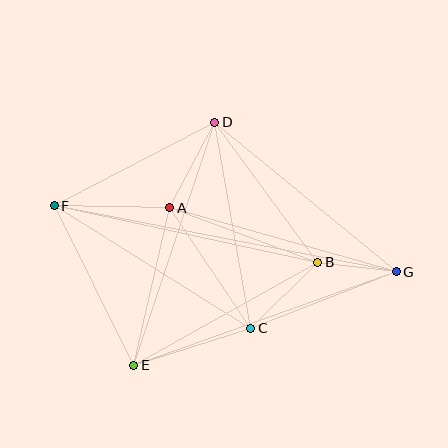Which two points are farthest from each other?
Points F and G are farthest from each other.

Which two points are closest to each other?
Points B and G are closest to each other.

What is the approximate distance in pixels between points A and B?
The distance between A and B is approximately 158 pixels.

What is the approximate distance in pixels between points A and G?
The distance between A and G is approximately 236 pixels.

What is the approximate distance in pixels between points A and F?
The distance between A and F is approximately 115 pixels.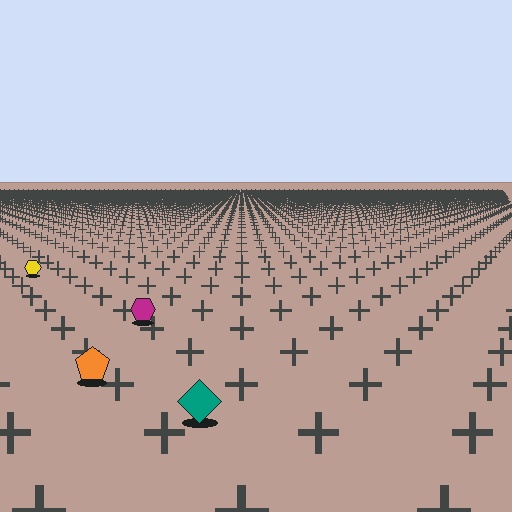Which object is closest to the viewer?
The teal diamond is closest. The texture marks near it are larger and more spread out.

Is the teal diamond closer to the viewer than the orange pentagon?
Yes. The teal diamond is closer — you can tell from the texture gradient: the ground texture is coarser near it.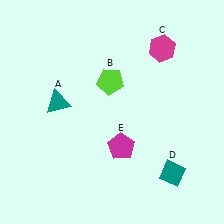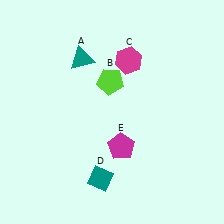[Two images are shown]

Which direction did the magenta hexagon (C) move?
The magenta hexagon (C) moved left.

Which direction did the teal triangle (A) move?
The teal triangle (A) moved up.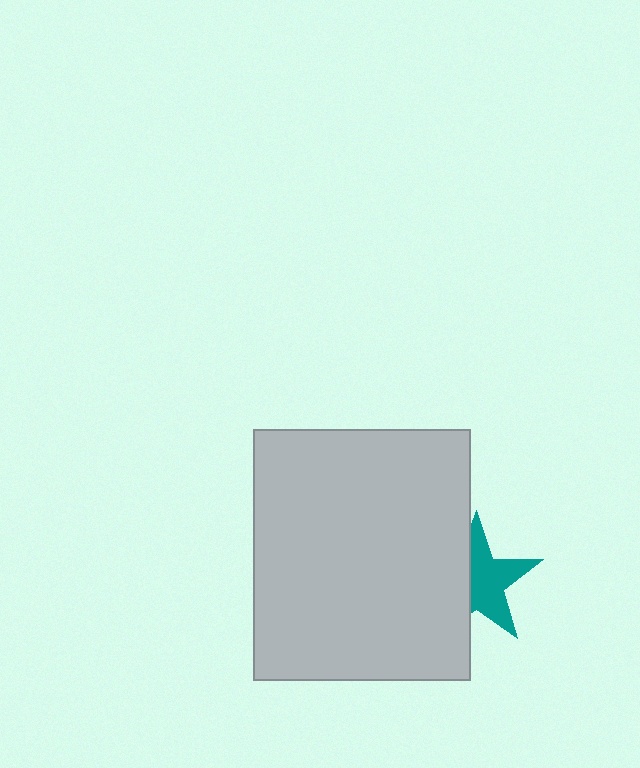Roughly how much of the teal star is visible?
About half of it is visible (roughly 58%).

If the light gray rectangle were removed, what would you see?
You would see the complete teal star.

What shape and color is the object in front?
The object in front is a light gray rectangle.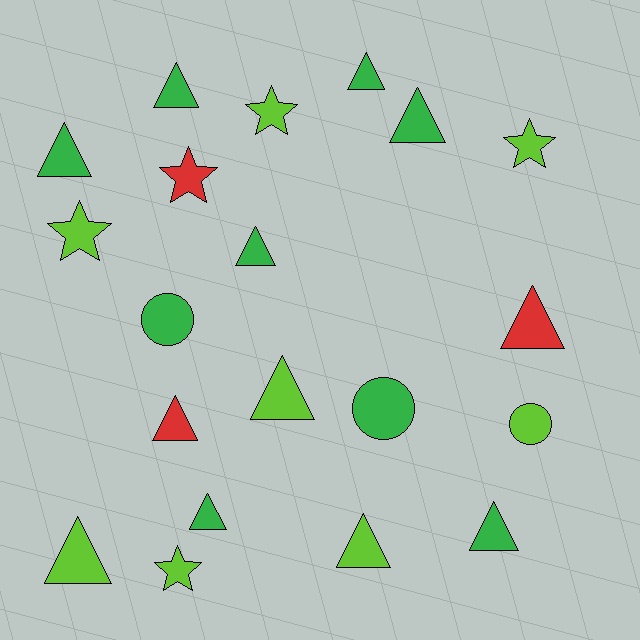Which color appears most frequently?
Green, with 9 objects.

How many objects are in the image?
There are 20 objects.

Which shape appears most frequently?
Triangle, with 12 objects.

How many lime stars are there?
There are 4 lime stars.